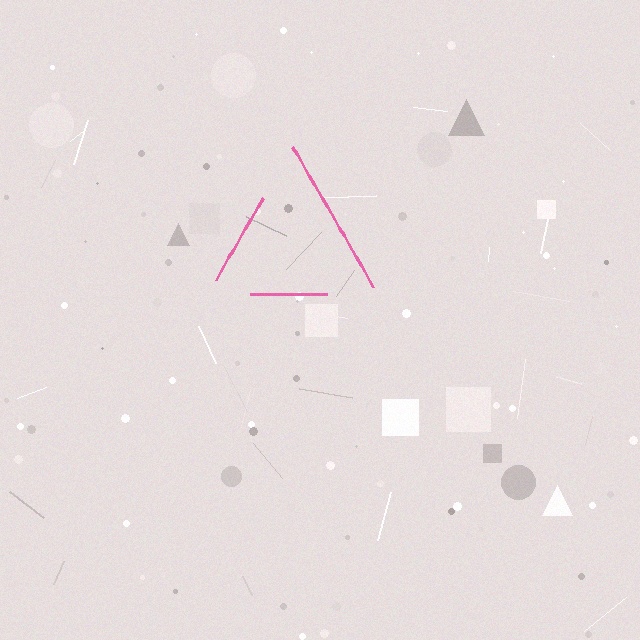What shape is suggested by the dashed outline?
The dashed outline suggests a triangle.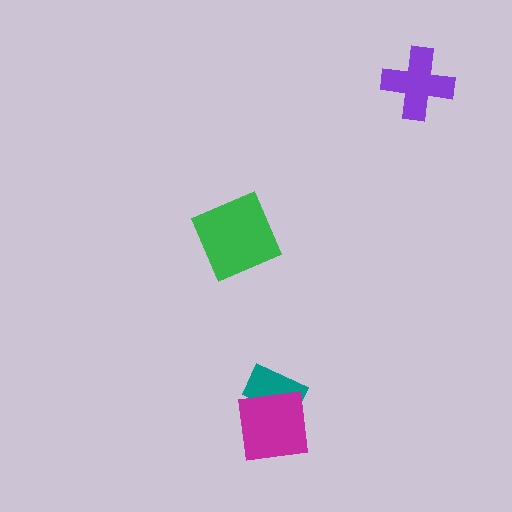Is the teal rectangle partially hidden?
Yes, it is partially covered by another shape.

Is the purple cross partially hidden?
No, no other shape covers it.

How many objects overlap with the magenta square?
1 object overlaps with the magenta square.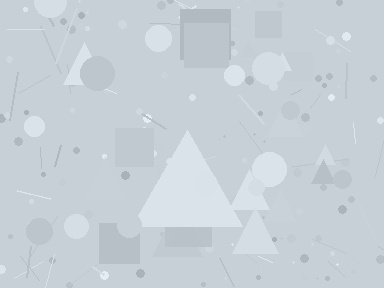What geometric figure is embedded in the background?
A triangle is embedded in the background.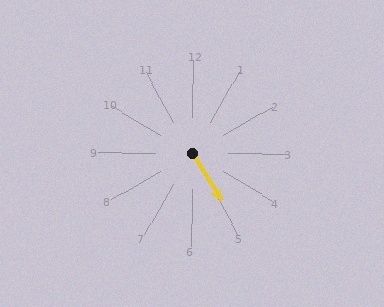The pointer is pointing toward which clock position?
Roughly 5 o'clock.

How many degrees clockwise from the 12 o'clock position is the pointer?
Approximately 148 degrees.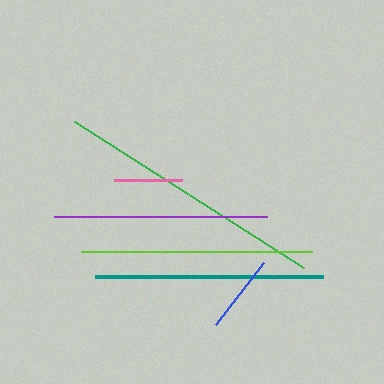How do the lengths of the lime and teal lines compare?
The lime and teal lines are approximately the same length.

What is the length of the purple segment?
The purple segment is approximately 213 pixels long.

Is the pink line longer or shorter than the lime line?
The lime line is longer than the pink line.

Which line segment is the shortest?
The pink line is the shortest at approximately 68 pixels.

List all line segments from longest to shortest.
From longest to shortest: green, lime, teal, purple, blue, pink.